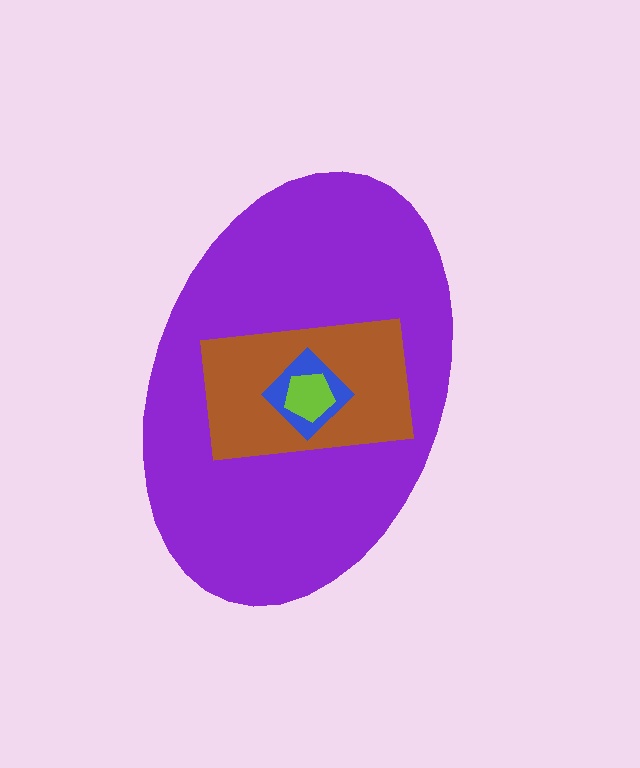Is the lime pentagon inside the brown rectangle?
Yes.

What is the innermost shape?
The lime pentagon.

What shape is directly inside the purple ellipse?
The brown rectangle.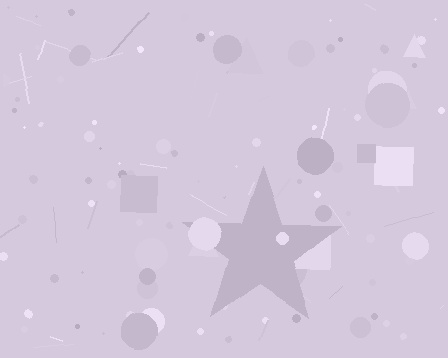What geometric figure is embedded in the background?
A star is embedded in the background.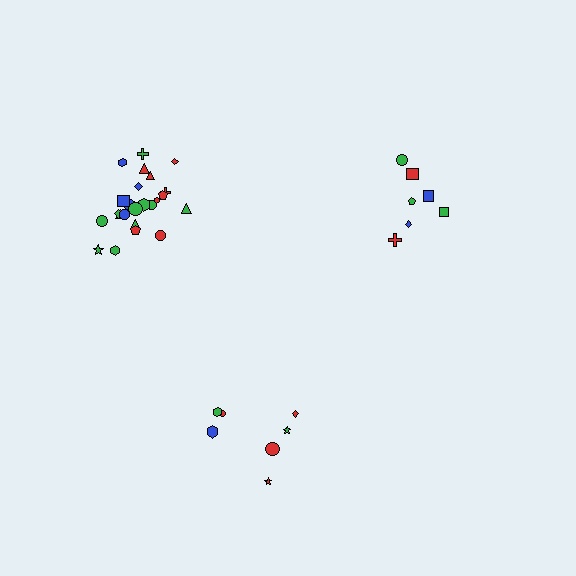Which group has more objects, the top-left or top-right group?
The top-left group.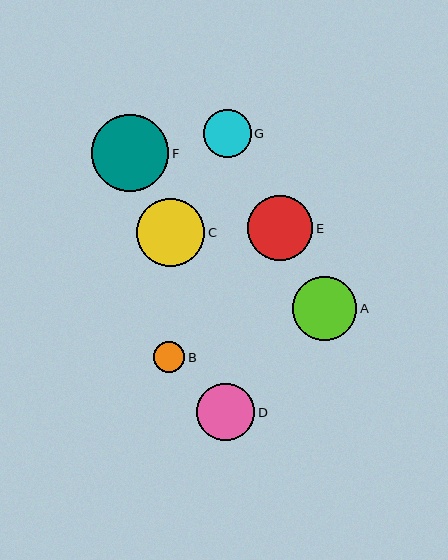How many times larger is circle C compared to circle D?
Circle C is approximately 1.2 times the size of circle D.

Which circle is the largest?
Circle F is the largest with a size of approximately 77 pixels.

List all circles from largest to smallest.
From largest to smallest: F, C, E, A, D, G, B.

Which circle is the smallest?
Circle B is the smallest with a size of approximately 31 pixels.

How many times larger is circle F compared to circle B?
Circle F is approximately 2.5 times the size of circle B.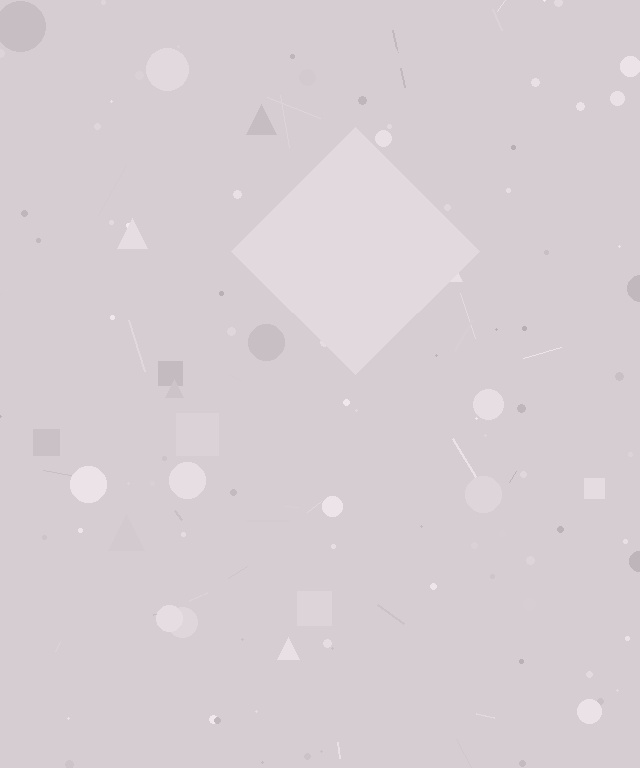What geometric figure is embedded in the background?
A diamond is embedded in the background.